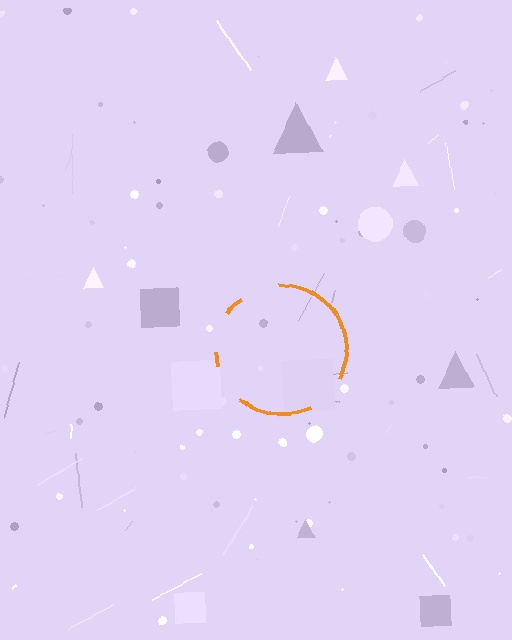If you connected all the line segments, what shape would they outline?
They would outline a circle.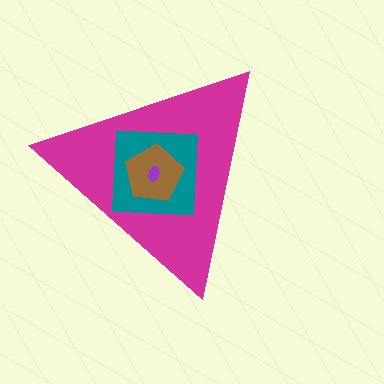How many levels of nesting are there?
4.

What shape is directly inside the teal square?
The brown pentagon.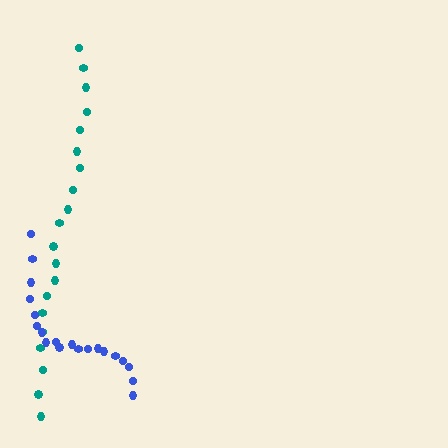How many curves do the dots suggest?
There are 2 distinct paths.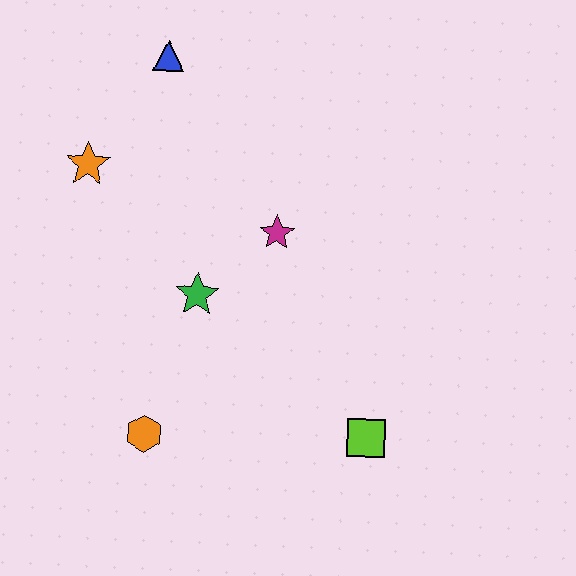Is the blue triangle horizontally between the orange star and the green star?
Yes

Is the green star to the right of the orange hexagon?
Yes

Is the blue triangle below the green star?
No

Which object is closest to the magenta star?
The green star is closest to the magenta star.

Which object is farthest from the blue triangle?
The lime square is farthest from the blue triangle.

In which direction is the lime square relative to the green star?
The lime square is to the right of the green star.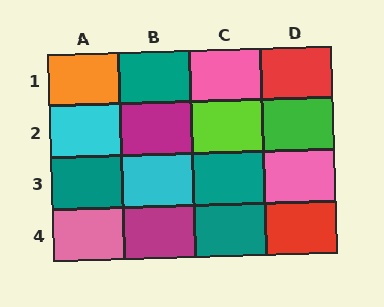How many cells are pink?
3 cells are pink.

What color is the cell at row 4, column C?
Teal.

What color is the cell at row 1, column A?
Orange.